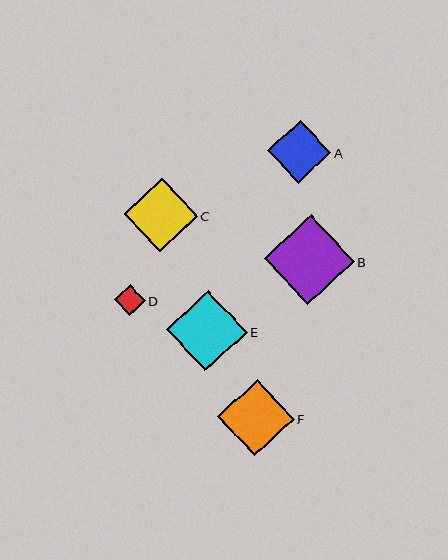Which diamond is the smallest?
Diamond D is the smallest with a size of approximately 31 pixels.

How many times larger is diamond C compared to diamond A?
Diamond C is approximately 1.2 times the size of diamond A.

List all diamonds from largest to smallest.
From largest to smallest: B, E, F, C, A, D.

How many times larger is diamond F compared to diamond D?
Diamond F is approximately 2.5 times the size of diamond D.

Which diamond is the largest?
Diamond B is the largest with a size of approximately 89 pixels.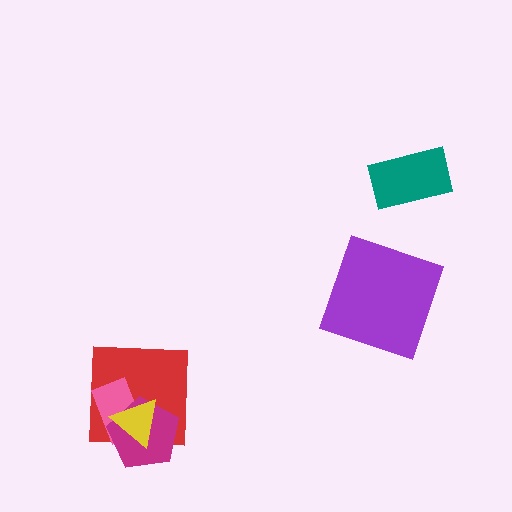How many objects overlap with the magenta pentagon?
3 objects overlap with the magenta pentagon.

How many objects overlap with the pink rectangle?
3 objects overlap with the pink rectangle.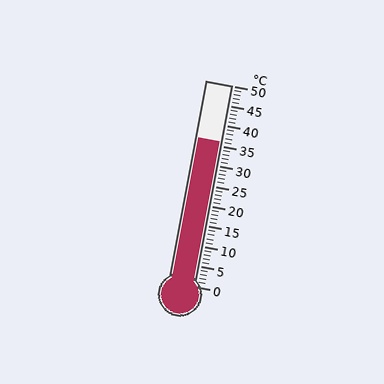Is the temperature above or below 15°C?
The temperature is above 15°C.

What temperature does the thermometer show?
The thermometer shows approximately 36°C.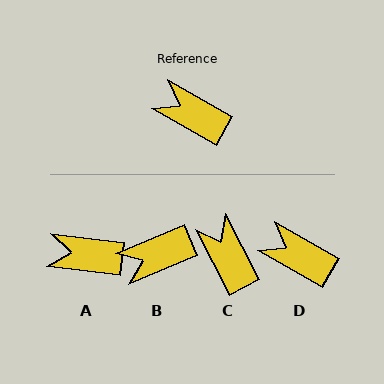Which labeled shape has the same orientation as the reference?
D.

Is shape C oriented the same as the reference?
No, it is off by about 33 degrees.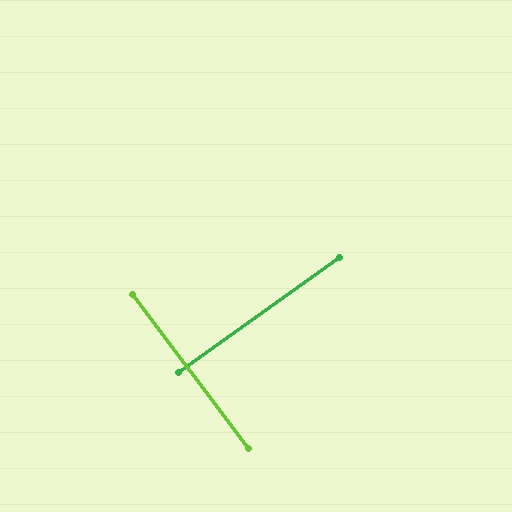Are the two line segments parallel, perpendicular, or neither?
Perpendicular — they meet at approximately 88°.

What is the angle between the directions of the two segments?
Approximately 88 degrees.